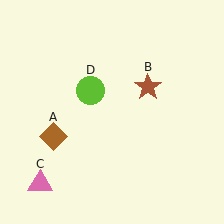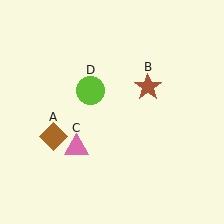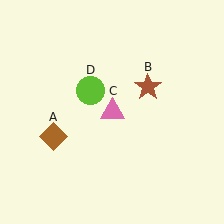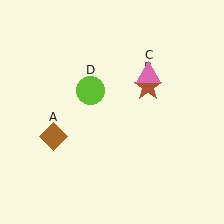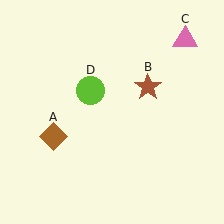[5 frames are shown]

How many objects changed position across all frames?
1 object changed position: pink triangle (object C).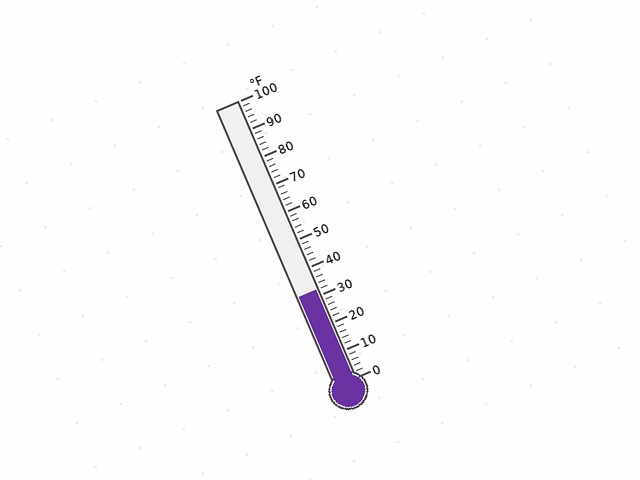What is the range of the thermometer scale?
The thermometer scale ranges from 0°F to 100°F.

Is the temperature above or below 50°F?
The temperature is below 50°F.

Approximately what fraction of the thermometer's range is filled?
The thermometer is filled to approximately 30% of its range.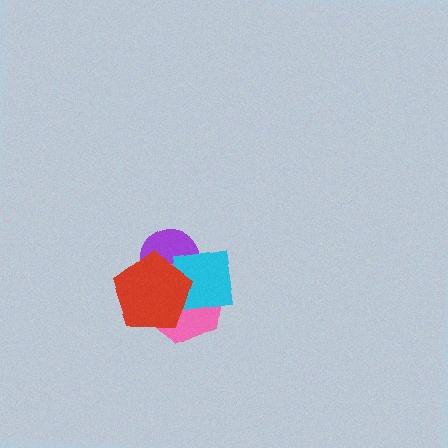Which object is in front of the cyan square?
The red pentagon is in front of the cyan square.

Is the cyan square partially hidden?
Yes, it is partially covered by another shape.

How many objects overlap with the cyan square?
3 objects overlap with the cyan square.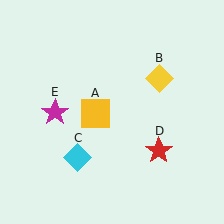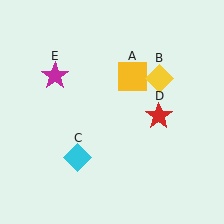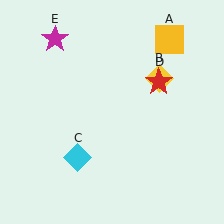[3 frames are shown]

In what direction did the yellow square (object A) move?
The yellow square (object A) moved up and to the right.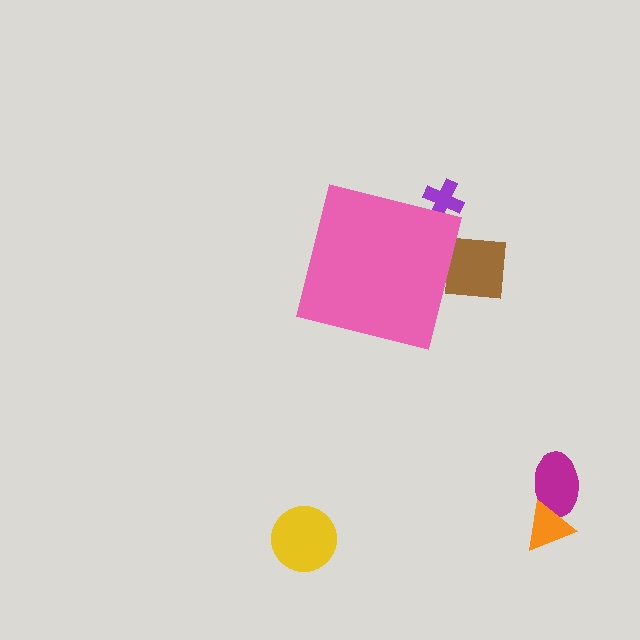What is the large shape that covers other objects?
A pink square.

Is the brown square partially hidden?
Yes, the brown square is partially hidden behind the pink square.